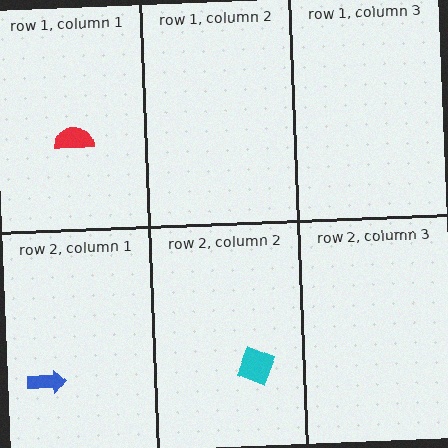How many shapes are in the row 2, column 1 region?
1.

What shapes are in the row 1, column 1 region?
The red semicircle.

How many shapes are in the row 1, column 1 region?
1.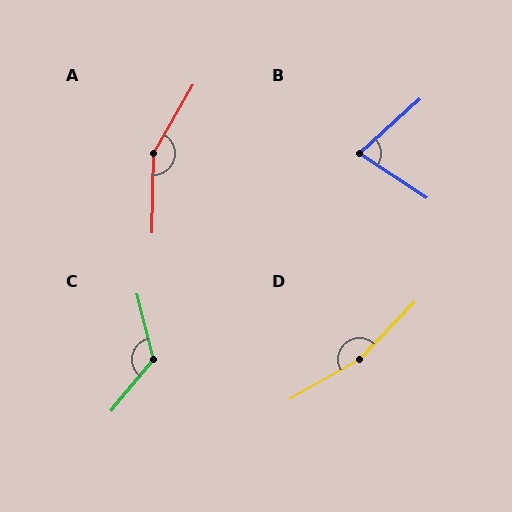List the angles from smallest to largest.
B (75°), C (126°), A (151°), D (164°).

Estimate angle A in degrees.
Approximately 151 degrees.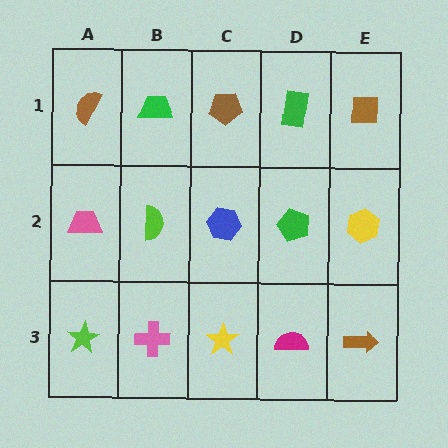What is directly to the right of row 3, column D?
A brown arrow.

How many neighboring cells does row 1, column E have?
2.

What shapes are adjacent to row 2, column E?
A brown square (row 1, column E), a brown arrow (row 3, column E), a green pentagon (row 2, column D).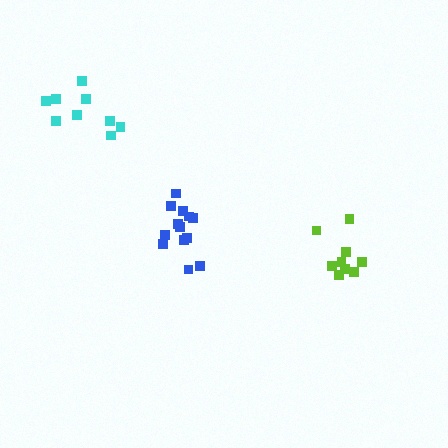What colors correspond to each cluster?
The clusters are colored: cyan, lime, blue.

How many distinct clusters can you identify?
There are 3 distinct clusters.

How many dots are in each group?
Group 1: 9 dots, Group 2: 9 dots, Group 3: 13 dots (31 total).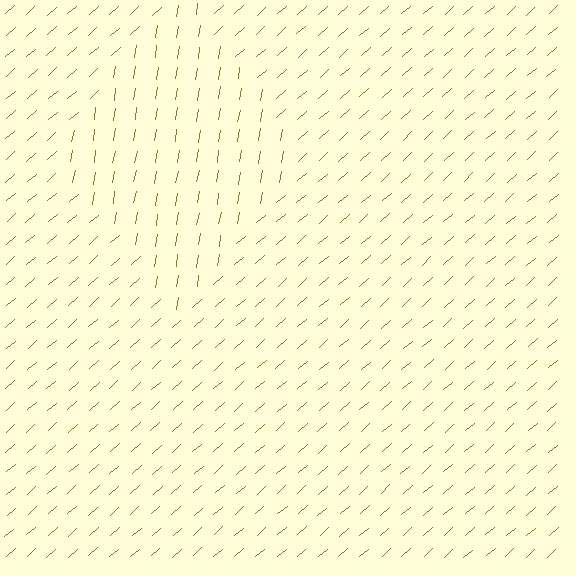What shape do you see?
I see a diamond.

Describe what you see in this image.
The image is filled with small brown line segments. A diamond region in the image has lines oriented differently from the surrounding lines, creating a visible texture boundary.